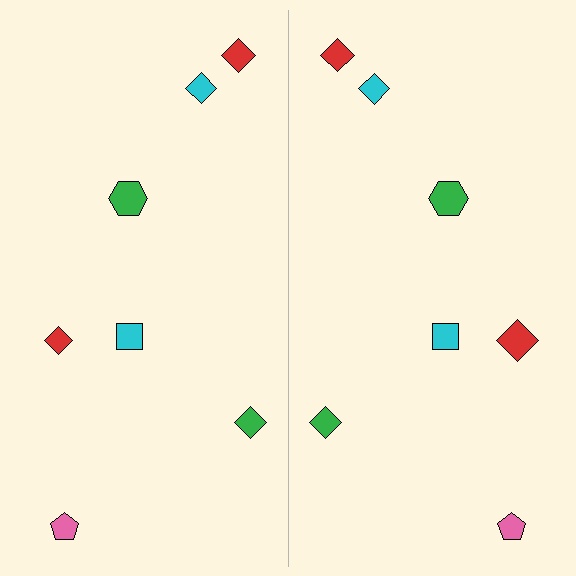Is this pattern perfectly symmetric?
No, the pattern is not perfectly symmetric. The red diamond on the right side has a different size than its mirror counterpart.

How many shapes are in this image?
There are 14 shapes in this image.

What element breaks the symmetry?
The red diamond on the right side has a different size than its mirror counterpart.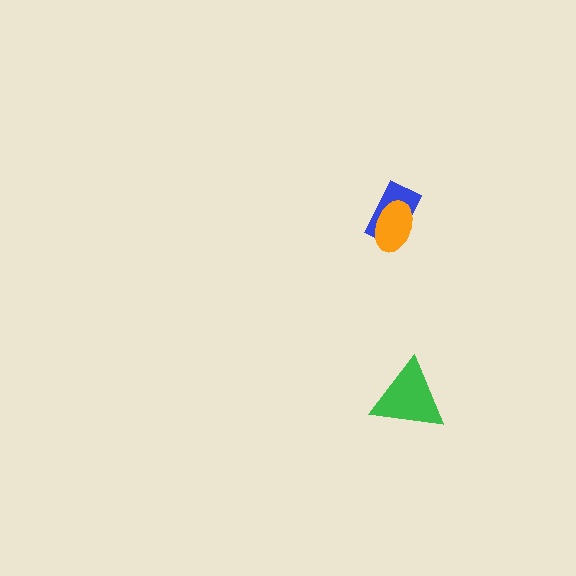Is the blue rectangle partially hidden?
Yes, it is partially covered by another shape.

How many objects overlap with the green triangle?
0 objects overlap with the green triangle.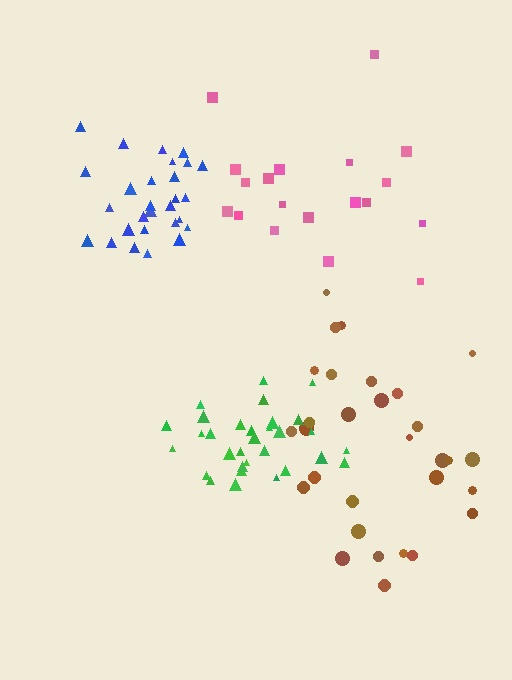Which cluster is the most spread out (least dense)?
Pink.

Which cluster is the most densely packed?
Blue.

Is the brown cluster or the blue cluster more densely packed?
Blue.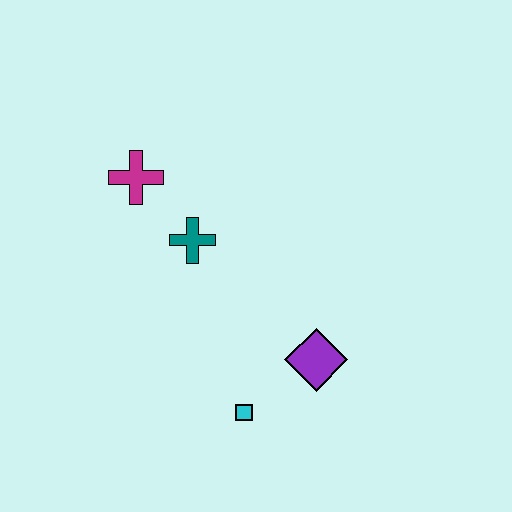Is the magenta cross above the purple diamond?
Yes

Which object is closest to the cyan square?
The purple diamond is closest to the cyan square.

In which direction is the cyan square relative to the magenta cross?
The cyan square is below the magenta cross.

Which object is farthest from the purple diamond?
The magenta cross is farthest from the purple diamond.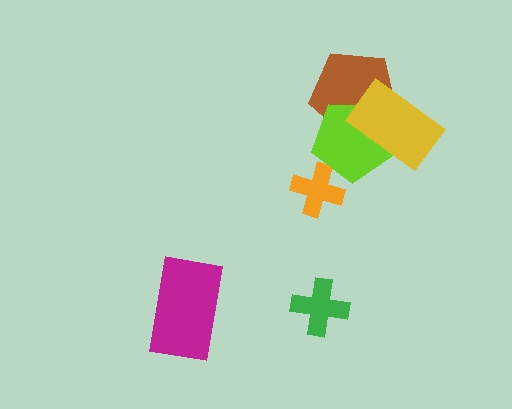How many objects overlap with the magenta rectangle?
0 objects overlap with the magenta rectangle.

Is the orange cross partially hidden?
Yes, it is partially covered by another shape.